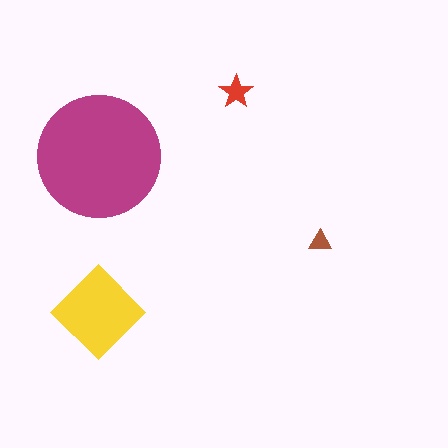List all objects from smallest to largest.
The brown triangle, the red star, the yellow diamond, the magenta circle.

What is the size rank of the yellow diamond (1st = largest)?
2nd.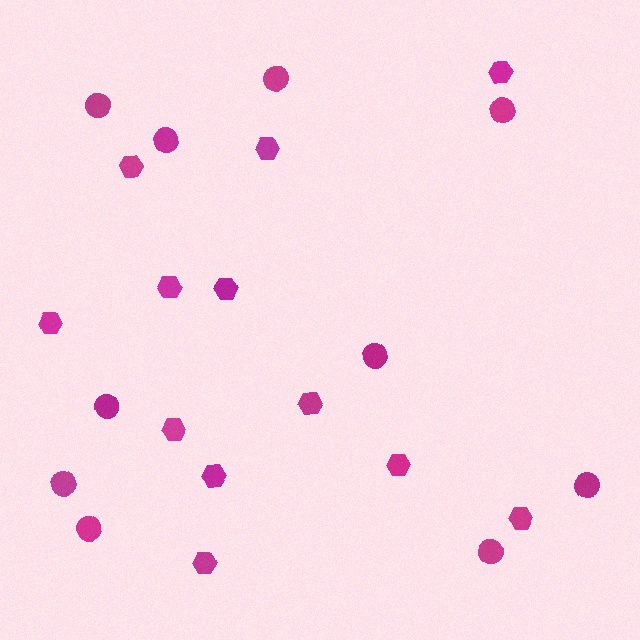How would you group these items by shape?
There are 2 groups: one group of hexagons (12) and one group of circles (10).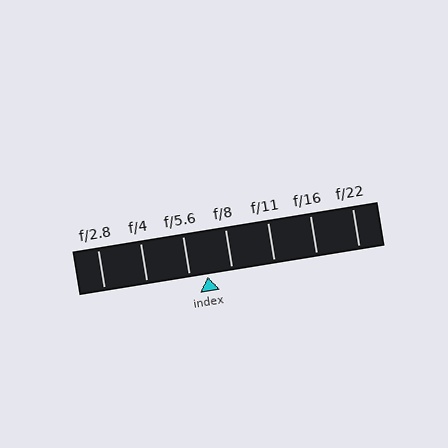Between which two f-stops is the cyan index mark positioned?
The index mark is between f/5.6 and f/8.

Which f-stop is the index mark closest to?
The index mark is closest to f/5.6.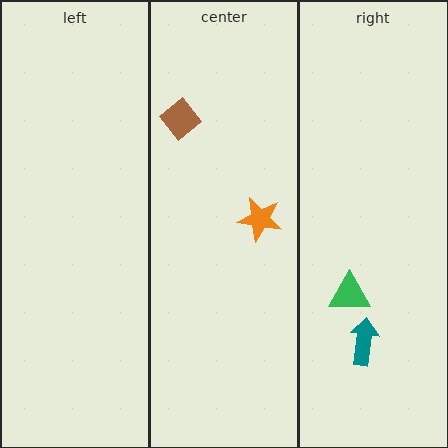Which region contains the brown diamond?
The center region.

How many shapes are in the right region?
2.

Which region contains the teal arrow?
The right region.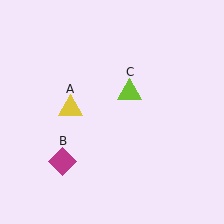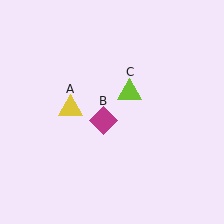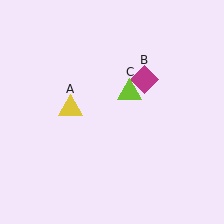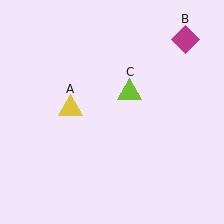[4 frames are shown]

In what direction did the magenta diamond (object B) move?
The magenta diamond (object B) moved up and to the right.